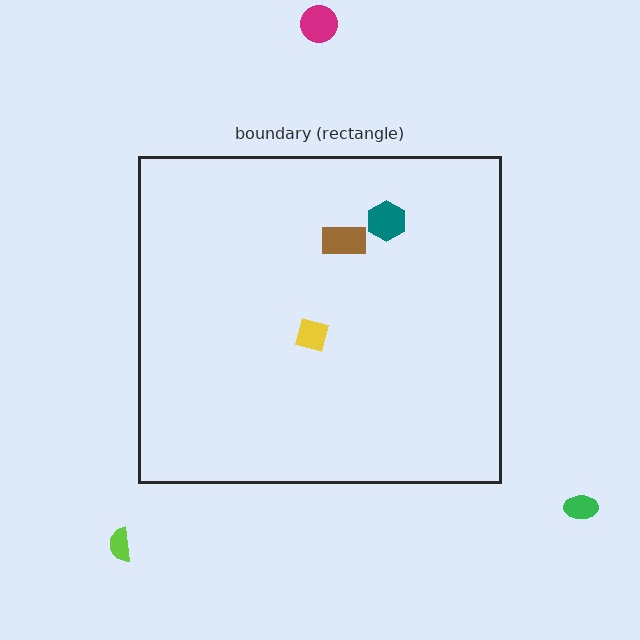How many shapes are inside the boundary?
3 inside, 3 outside.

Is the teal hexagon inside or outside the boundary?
Inside.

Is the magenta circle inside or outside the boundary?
Outside.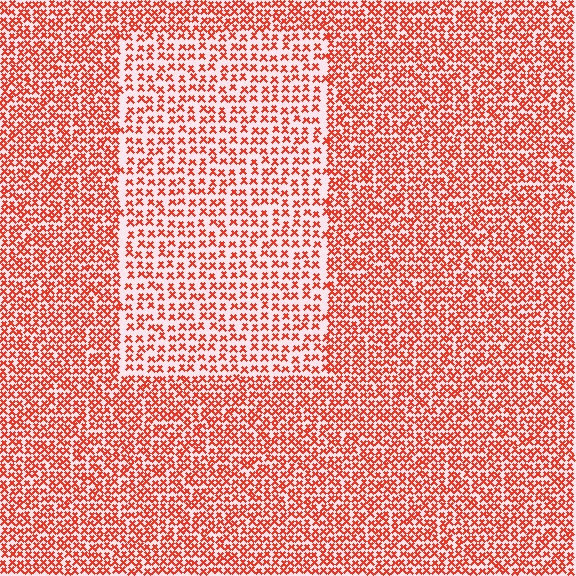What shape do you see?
I see a rectangle.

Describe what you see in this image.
The image contains small red elements arranged at two different densities. A rectangle-shaped region is visible where the elements are less densely packed than the surrounding area.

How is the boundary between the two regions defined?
The boundary is defined by a change in element density (approximately 1.7x ratio). All elements are the same color, size, and shape.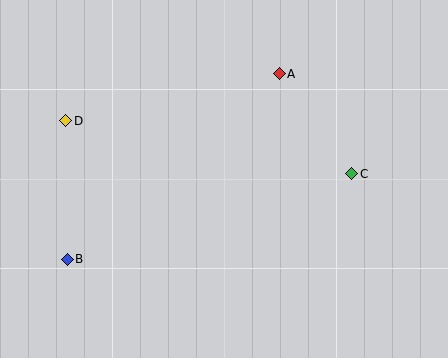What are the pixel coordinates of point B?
Point B is at (67, 259).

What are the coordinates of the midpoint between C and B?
The midpoint between C and B is at (210, 217).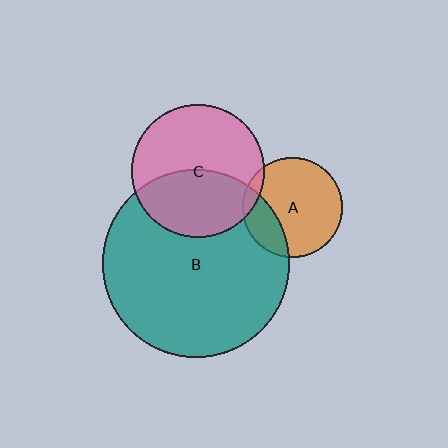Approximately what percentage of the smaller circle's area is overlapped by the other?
Approximately 5%.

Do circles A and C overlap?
Yes.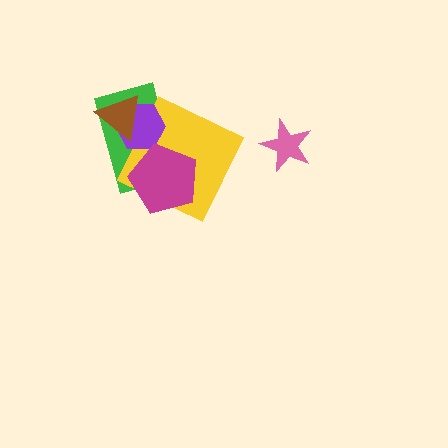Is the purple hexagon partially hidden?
Yes, it is partially covered by another shape.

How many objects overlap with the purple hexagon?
3 objects overlap with the purple hexagon.